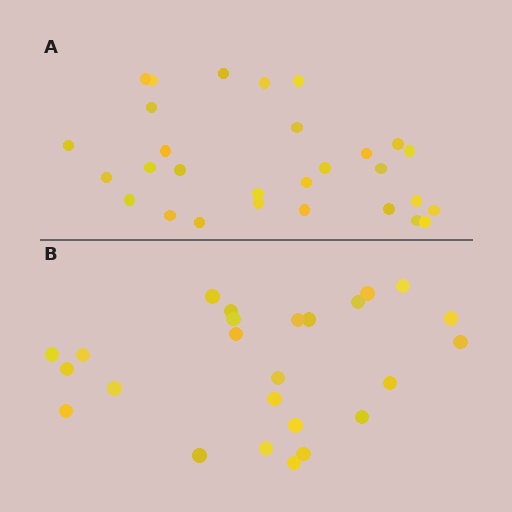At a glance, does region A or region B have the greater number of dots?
Region A (the top region) has more dots.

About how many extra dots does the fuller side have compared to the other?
Region A has about 4 more dots than region B.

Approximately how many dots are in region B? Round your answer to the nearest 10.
About 20 dots. (The exact count is 25, which rounds to 20.)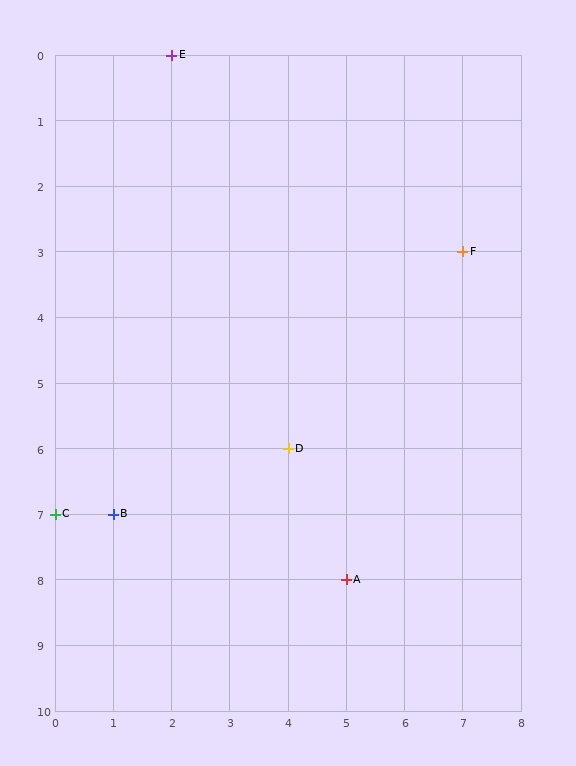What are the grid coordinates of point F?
Point F is at grid coordinates (7, 3).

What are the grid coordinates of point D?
Point D is at grid coordinates (4, 6).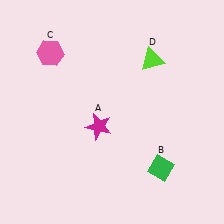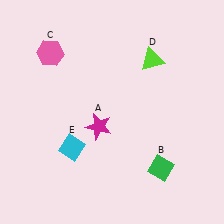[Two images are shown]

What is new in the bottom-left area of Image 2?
A cyan diamond (E) was added in the bottom-left area of Image 2.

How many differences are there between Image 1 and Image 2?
There is 1 difference between the two images.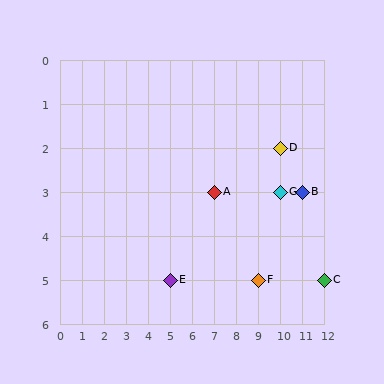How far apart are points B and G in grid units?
Points B and G are 1 column apart.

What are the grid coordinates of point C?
Point C is at grid coordinates (12, 5).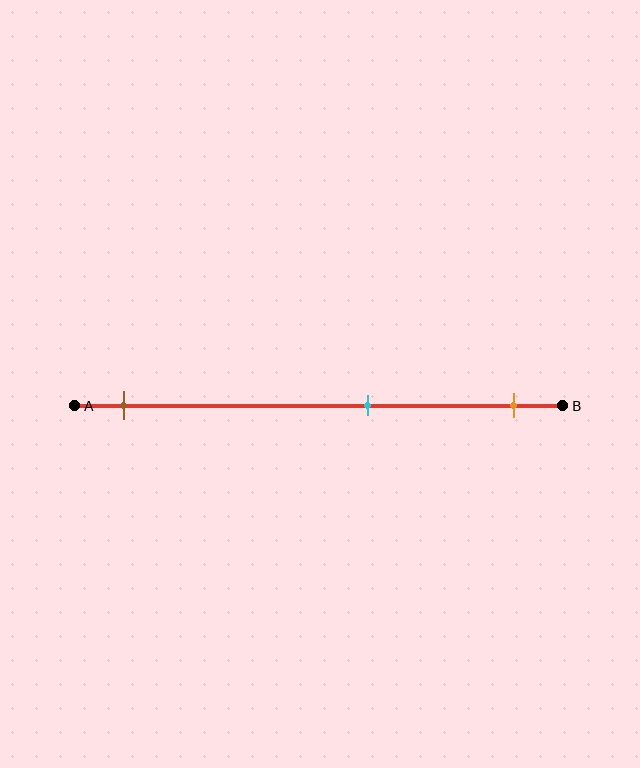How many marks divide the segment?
There are 3 marks dividing the segment.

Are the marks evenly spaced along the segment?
No, the marks are not evenly spaced.